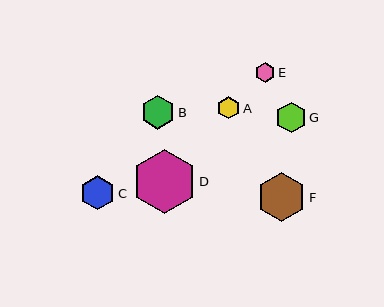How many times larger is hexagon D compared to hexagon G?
Hexagon D is approximately 2.1 times the size of hexagon G.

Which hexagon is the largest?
Hexagon D is the largest with a size of approximately 64 pixels.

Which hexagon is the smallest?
Hexagon E is the smallest with a size of approximately 20 pixels.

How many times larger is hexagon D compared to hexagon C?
Hexagon D is approximately 1.9 times the size of hexagon C.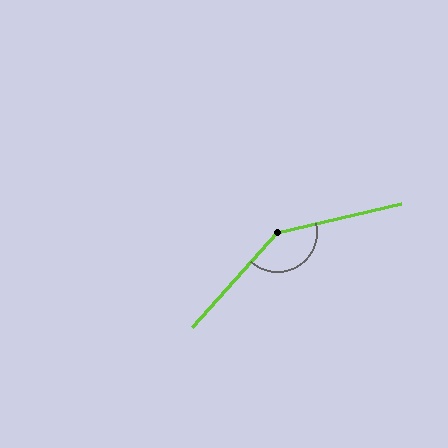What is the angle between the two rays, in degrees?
Approximately 145 degrees.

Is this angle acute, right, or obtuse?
It is obtuse.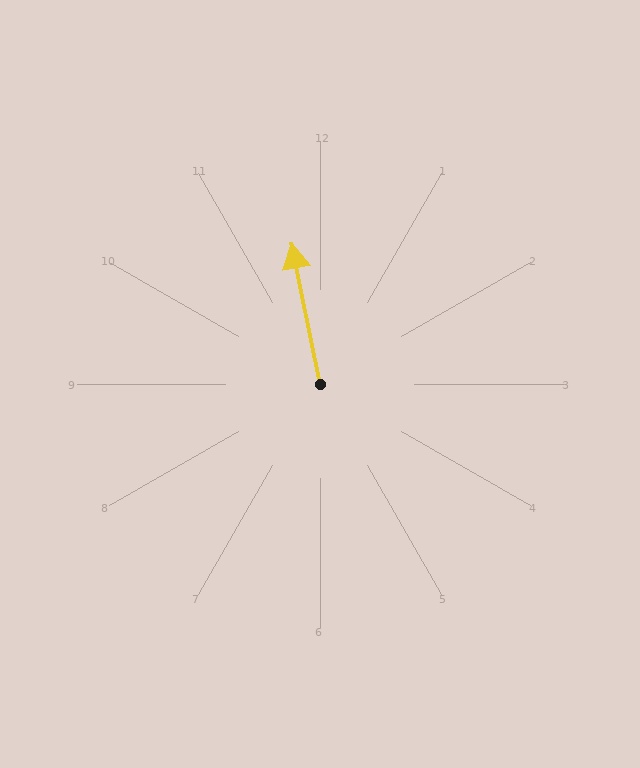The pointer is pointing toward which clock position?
Roughly 12 o'clock.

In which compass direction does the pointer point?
North.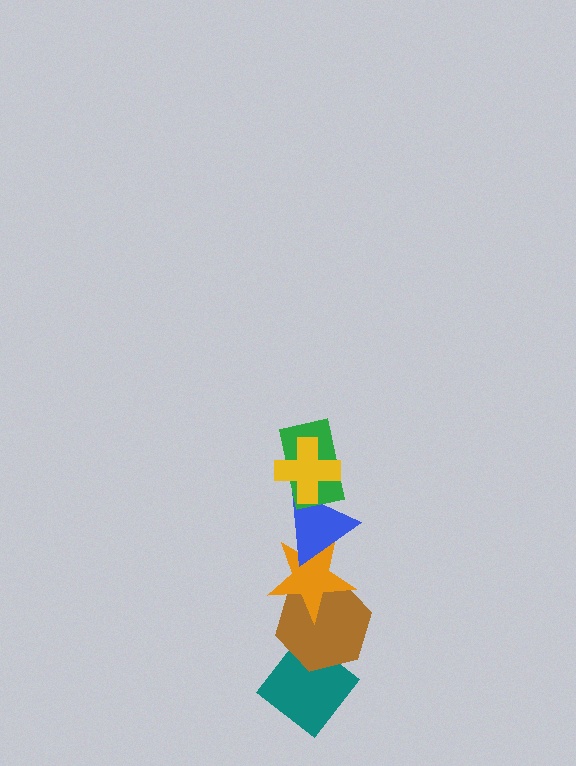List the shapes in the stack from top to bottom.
From top to bottom: the yellow cross, the green rectangle, the blue triangle, the orange star, the brown hexagon, the teal diamond.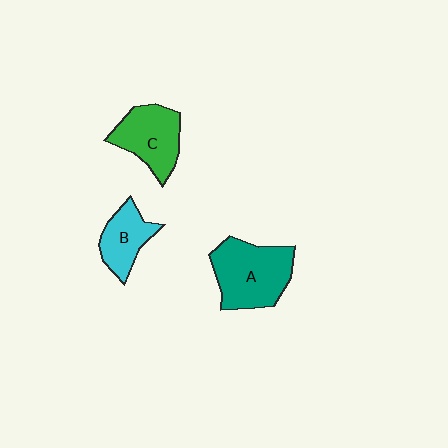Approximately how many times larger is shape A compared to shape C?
Approximately 1.3 times.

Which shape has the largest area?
Shape A (teal).